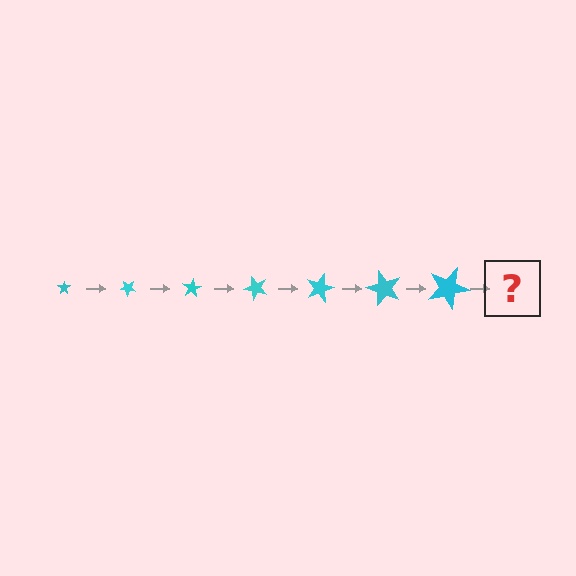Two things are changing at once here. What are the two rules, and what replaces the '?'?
The two rules are that the star grows larger each step and it rotates 40 degrees each step. The '?' should be a star, larger than the previous one and rotated 280 degrees from the start.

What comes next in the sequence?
The next element should be a star, larger than the previous one and rotated 280 degrees from the start.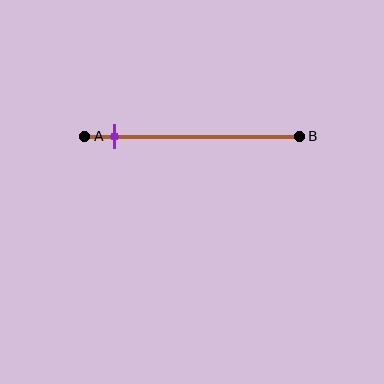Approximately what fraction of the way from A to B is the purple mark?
The purple mark is approximately 15% of the way from A to B.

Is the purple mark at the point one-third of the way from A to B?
No, the mark is at about 15% from A, not at the 33% one-third point.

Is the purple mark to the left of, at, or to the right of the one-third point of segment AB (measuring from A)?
The purple mark is to the left of the one-third point of segment AB.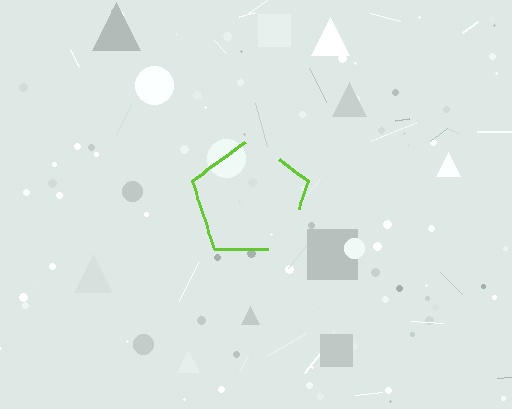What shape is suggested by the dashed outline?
The dashed outline suggests a pentagon.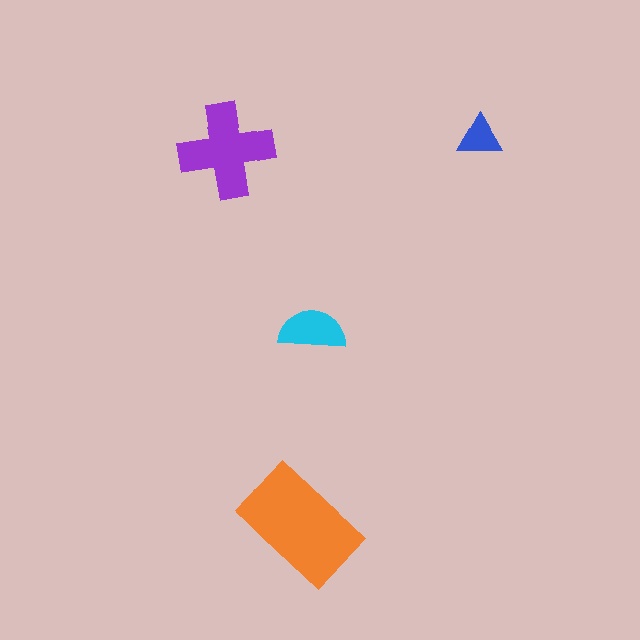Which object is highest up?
The blue triangle is topmost.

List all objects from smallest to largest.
The blue triangle, the cyan semicircle, the purple cross, the orange rectangle.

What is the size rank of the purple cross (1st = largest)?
2nd.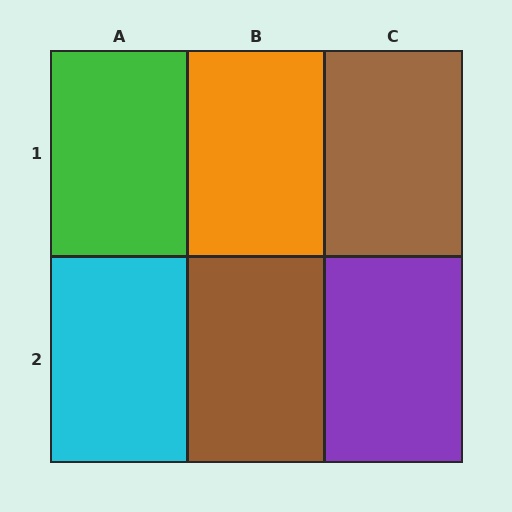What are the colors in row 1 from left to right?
Green, orange, brown.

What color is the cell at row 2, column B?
Brown.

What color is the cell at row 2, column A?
Cyan.